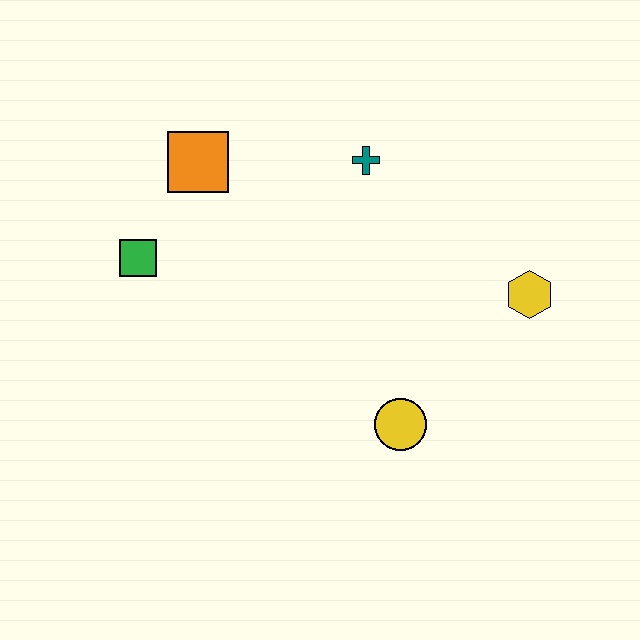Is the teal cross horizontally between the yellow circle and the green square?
Yes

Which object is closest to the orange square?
The green square is closest to the orange square.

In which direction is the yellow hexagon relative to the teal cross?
The yellow hexagon is to the right of the teal cross.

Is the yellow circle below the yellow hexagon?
Yes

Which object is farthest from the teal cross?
The yellow circle is farthest from the teal cross.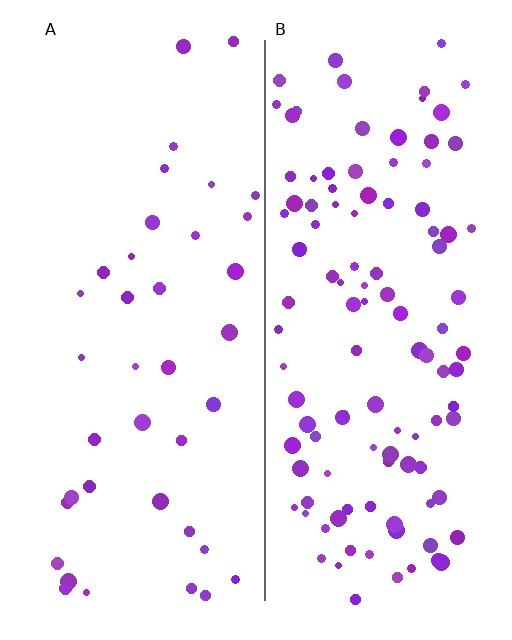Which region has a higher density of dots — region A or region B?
B (the right).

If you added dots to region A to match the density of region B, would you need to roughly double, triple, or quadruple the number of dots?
Approximately triple.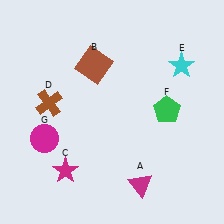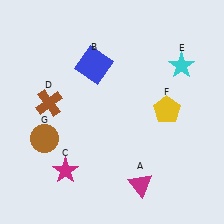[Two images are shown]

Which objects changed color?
B changed from brown to blue. F changed from green to yellow. G changed from magenta to brown.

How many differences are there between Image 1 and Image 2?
There are 3 differences between the two images.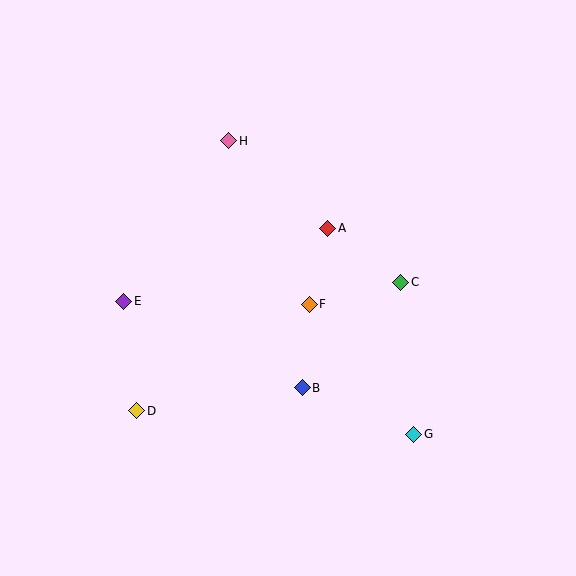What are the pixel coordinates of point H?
Point H is at (229, 141).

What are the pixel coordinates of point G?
Point G is at (414, 434).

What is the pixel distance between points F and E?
The distance between F and E is 186 pixels.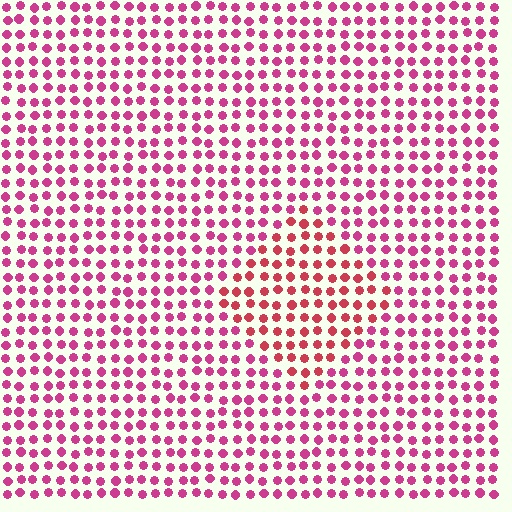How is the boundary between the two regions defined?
The boundary is defined purely by a slight shift in hue (about 26 degrees). Spacing, size, and orientation are identical on both sides.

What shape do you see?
I see a diamond.